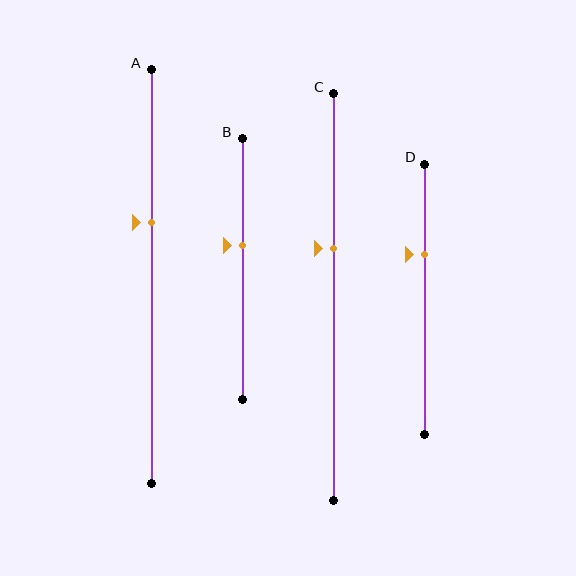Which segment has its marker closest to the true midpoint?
Segment B has its marker closest to the true midpoint.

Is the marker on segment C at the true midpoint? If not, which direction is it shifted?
No, the marker on segment C is shifted upward by about 12% of the segment length.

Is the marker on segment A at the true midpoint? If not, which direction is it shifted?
No, the marker on segment A is shifted upward by about 13% of the segment length.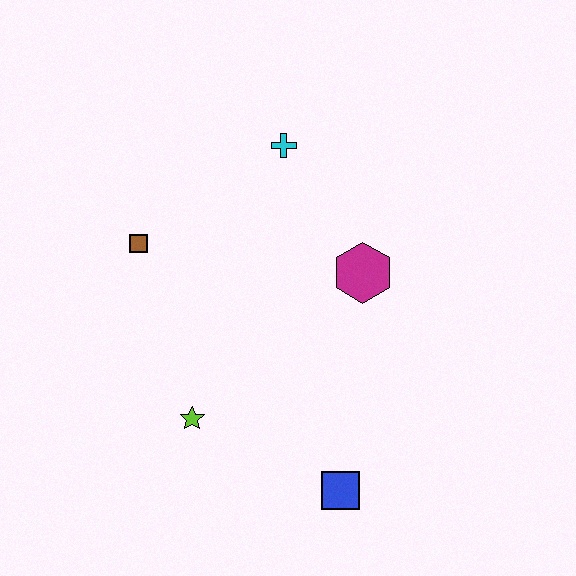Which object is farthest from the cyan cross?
The blue square is farthest from the cyan cross.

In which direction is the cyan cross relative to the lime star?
The cyan cross is above the lime star.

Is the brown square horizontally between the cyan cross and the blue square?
No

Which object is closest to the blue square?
The lime star is closest to the blue square.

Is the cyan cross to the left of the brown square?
No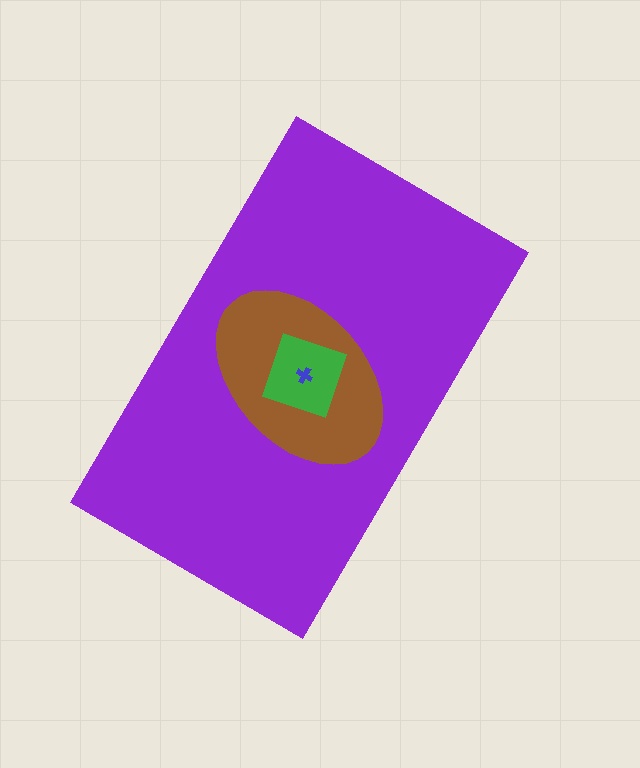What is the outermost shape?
The purple rectangle.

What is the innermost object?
The blue cross.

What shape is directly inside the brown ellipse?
The green square.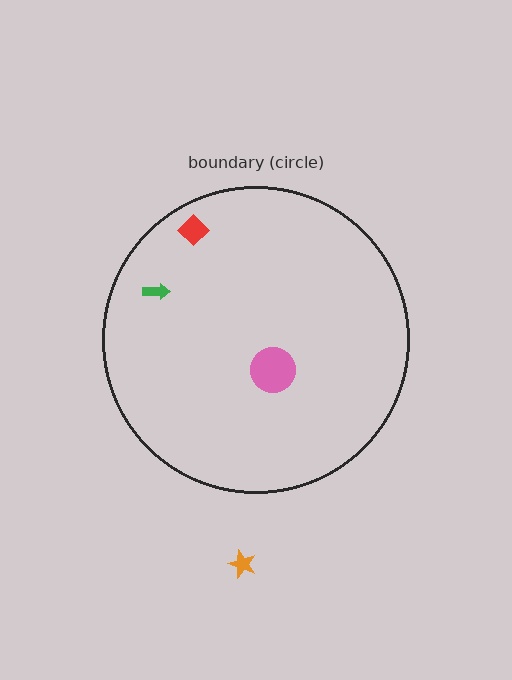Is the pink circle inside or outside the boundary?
Inside.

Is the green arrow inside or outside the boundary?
Inside.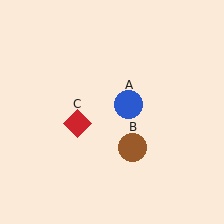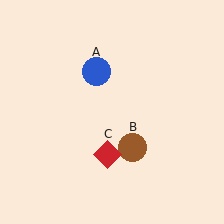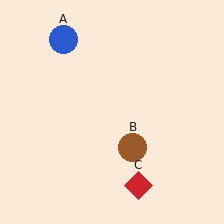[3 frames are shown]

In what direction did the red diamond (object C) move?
The red diamond (object C) moved down and to the right.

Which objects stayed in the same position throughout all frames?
Brown circle (object B) remained stationary.